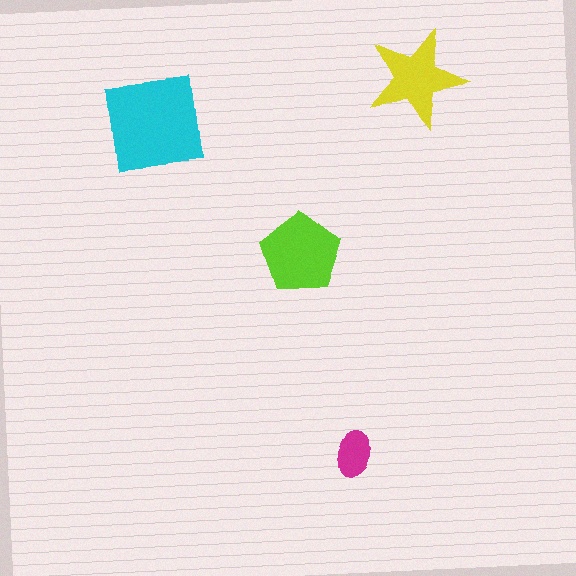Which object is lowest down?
The magenta ellipse is bottommost.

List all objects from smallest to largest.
The magenta ellipse, the yellow star, the lime pentagon, the cyan square.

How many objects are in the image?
There are 4 objects in the image.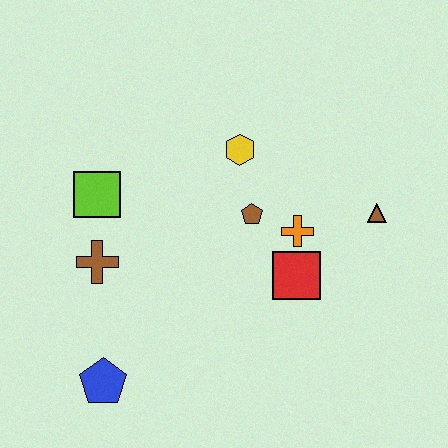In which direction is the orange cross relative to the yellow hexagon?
The orange cross is below the yellow hexagon.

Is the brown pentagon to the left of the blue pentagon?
No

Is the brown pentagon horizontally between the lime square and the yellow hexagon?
No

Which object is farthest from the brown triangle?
The blue pentagon is farthest from the brown triangle.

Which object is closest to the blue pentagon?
The brown cross is closest to the blue pentagon.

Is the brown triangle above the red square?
Yes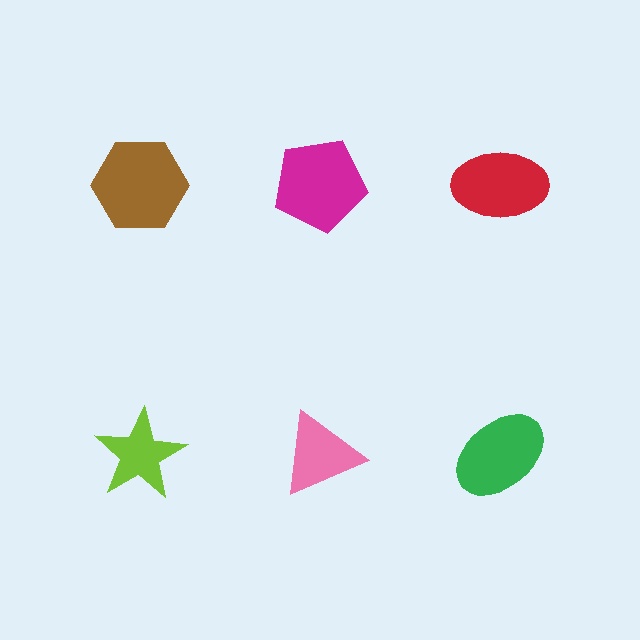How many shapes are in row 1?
3 shapes.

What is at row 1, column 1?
A brown hexagon.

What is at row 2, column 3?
A green ellipse.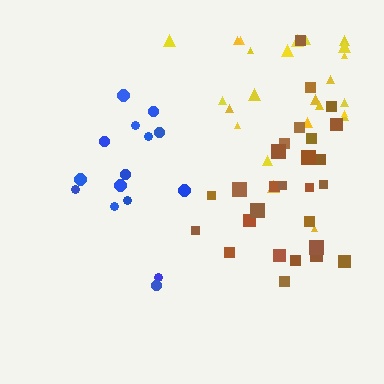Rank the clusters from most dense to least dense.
brown, blue, yellow.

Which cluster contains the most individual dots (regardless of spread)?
Brown (27).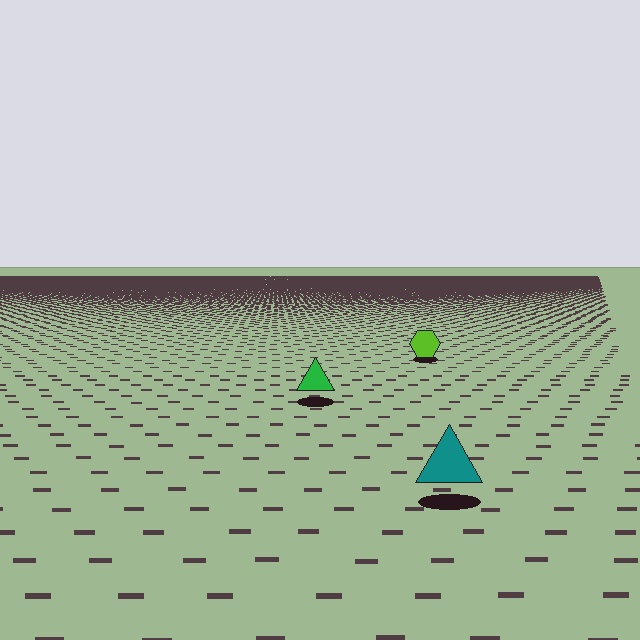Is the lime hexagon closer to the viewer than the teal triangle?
No. The teal triangle is closer — you can tell from the texture gradient: the ground texture is coarser near it.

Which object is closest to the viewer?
The teal triangle is closest. The texture marks near it are larger and more spread out.